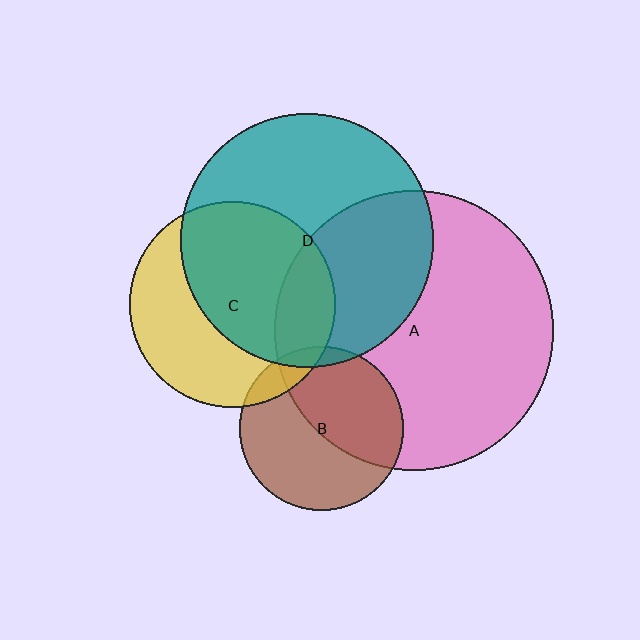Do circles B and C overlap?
Yes.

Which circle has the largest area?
Circle A (pink).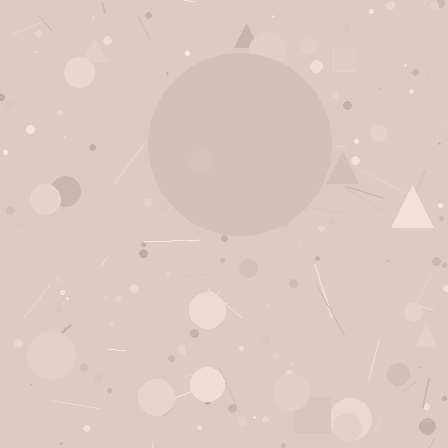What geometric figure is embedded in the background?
A circle is embedded in the background.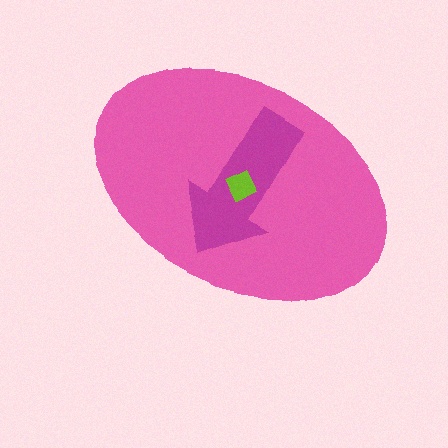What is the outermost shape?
The pink ellipse.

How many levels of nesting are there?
3.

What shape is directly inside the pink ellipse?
The magenta arrow.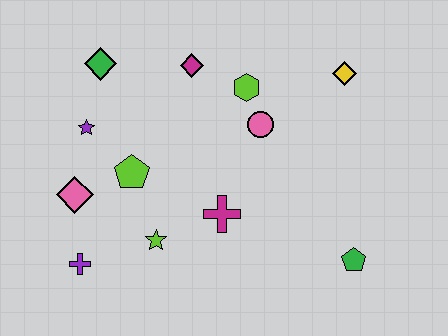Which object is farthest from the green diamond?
The green pentagon is farthest from the green diamond.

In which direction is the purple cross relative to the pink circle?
The purple cross is to the left of the pink circle.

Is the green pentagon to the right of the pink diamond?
Yes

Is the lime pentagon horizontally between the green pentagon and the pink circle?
No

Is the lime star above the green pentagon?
Yes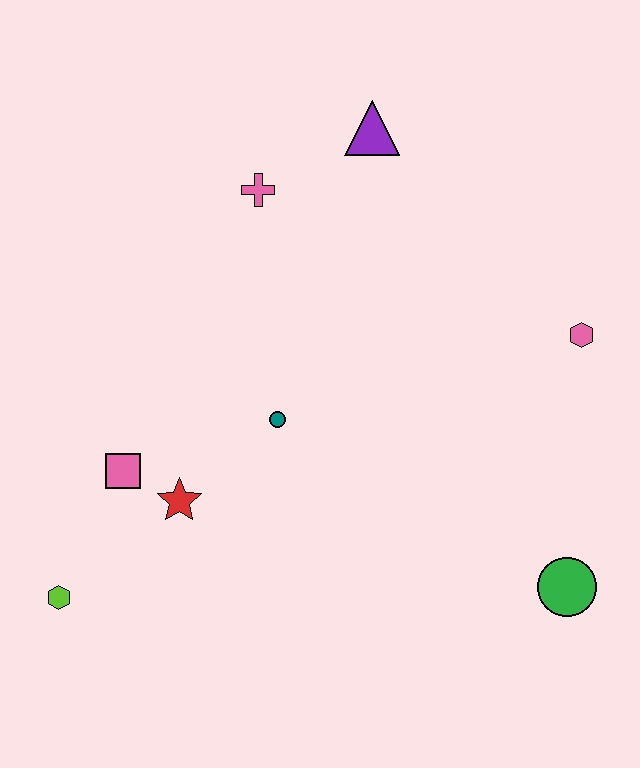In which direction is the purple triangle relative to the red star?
The purple triangle is above the red star.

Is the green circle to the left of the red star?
No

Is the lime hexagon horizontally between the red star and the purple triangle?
No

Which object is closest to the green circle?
The pink hexagon is closest to the green circle.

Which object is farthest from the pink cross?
The green circle is farthest from the pink cross.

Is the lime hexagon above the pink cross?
No